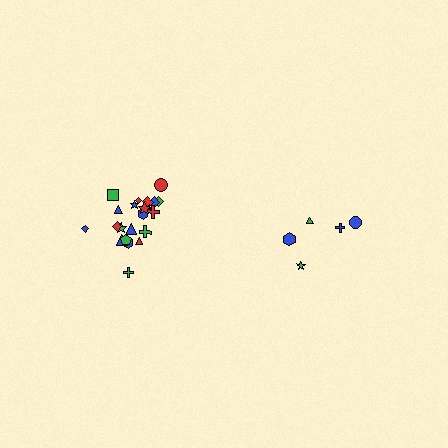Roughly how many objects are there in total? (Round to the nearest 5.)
Roughly 25 objects in total.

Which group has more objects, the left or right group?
The left group.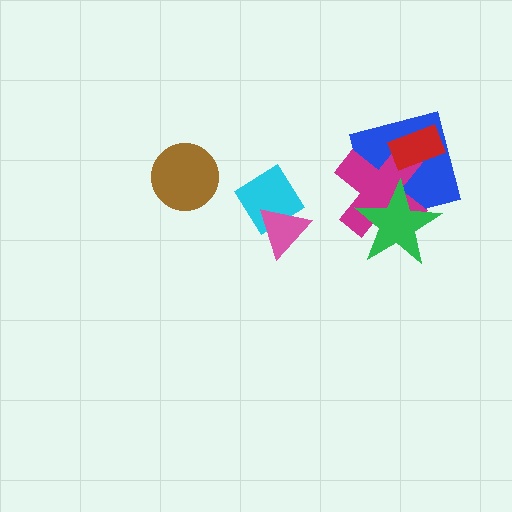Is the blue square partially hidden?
Yes, it is partially covered by another shape.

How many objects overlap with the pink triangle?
1 object overlaps with the pink triangle.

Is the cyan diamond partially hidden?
Yes, it is partially covered by another shape.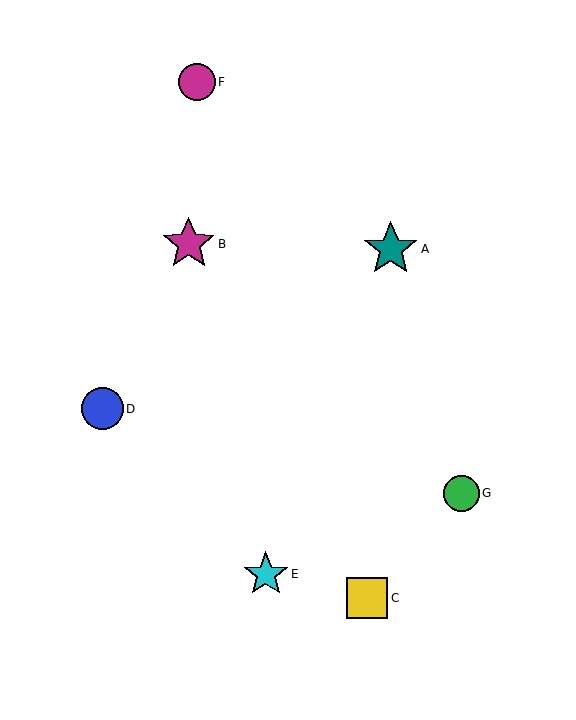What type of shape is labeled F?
Shape F is a magenta circle.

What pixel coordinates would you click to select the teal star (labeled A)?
Click at (391, 249) to select the teal star A.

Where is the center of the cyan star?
The center of the cyan star is at (266, 574).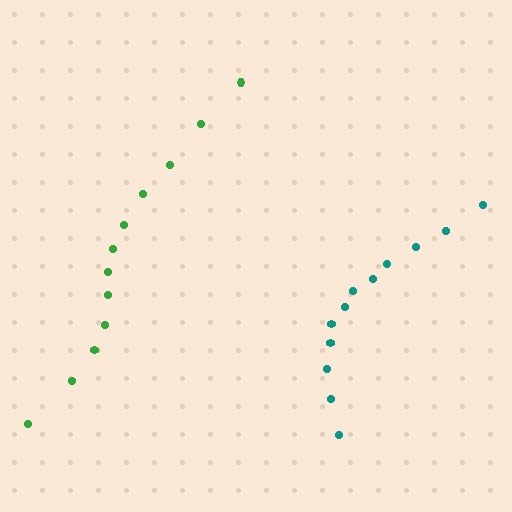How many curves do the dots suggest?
There are 2 distinct paths.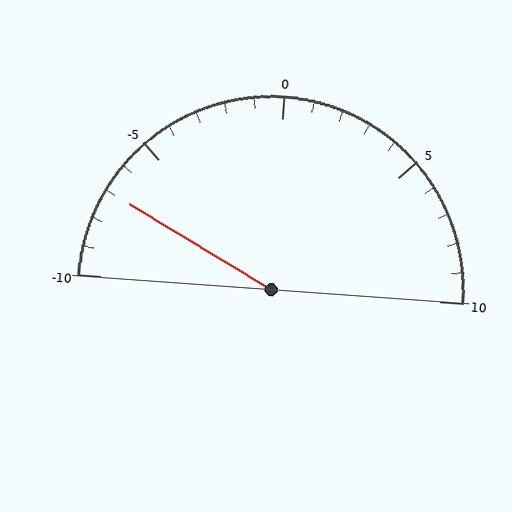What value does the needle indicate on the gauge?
The needle indicates approximately -7.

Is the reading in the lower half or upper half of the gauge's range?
The reading is in the lower half of the range (-10 to 10).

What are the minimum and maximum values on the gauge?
The gauge ranges from -10 to 10.